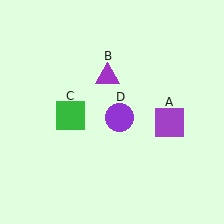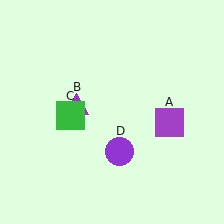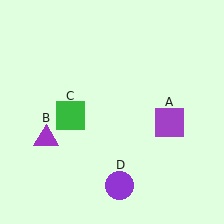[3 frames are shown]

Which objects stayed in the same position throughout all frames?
Purple square (object A) and green square (object C) remained stationary.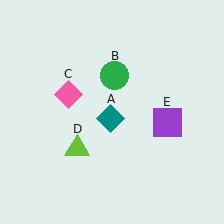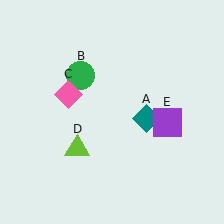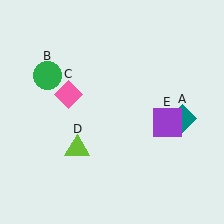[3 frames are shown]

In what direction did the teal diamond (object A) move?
The teal diamond (object A) moved right.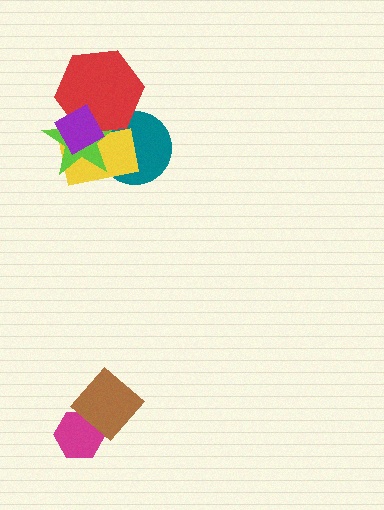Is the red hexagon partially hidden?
Yes, it is partially covered by another shape.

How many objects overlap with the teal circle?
3 objects overlap with the teal circle.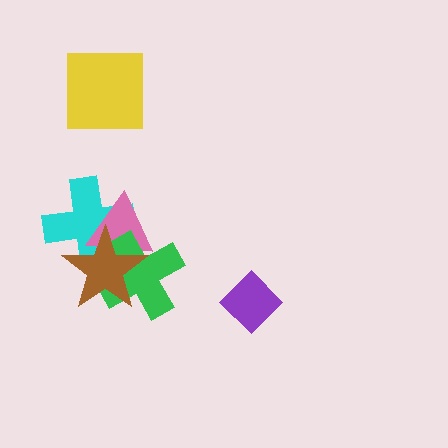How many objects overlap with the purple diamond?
0 objects overlap with the purple diamond.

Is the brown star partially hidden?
No, no other shape covers it.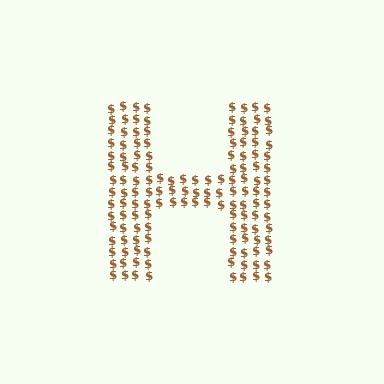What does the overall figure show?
The overall figure shows the letter H.